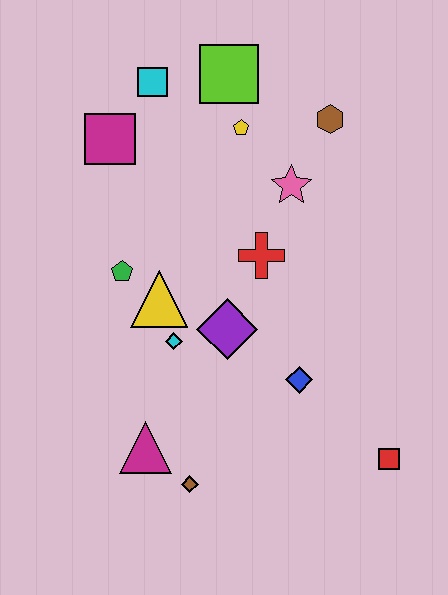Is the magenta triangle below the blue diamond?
Yes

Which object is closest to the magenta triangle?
The brown diamond is closest to the magenta triangle.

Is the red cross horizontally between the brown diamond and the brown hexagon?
Yes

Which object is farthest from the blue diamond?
The cyan square is farthest from the blue diamond.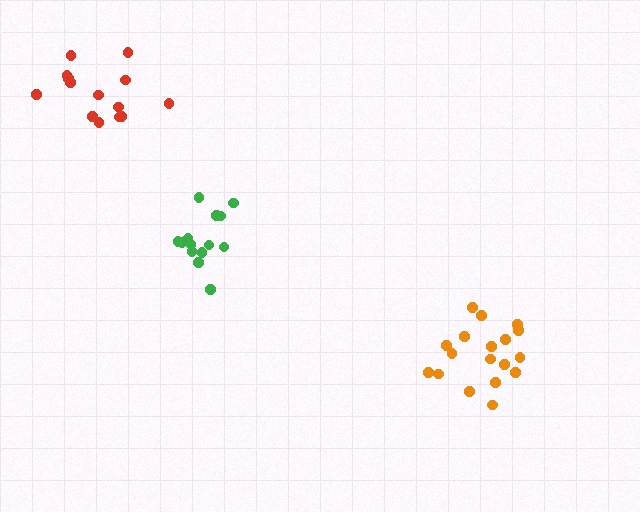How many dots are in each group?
Group 1: 14 dots, Group 2: 14 dots, Group 3: 18 dots (46 total).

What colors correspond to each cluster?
The clusters are colored: green, red, orange.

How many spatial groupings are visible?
There are 3 spatial groupings.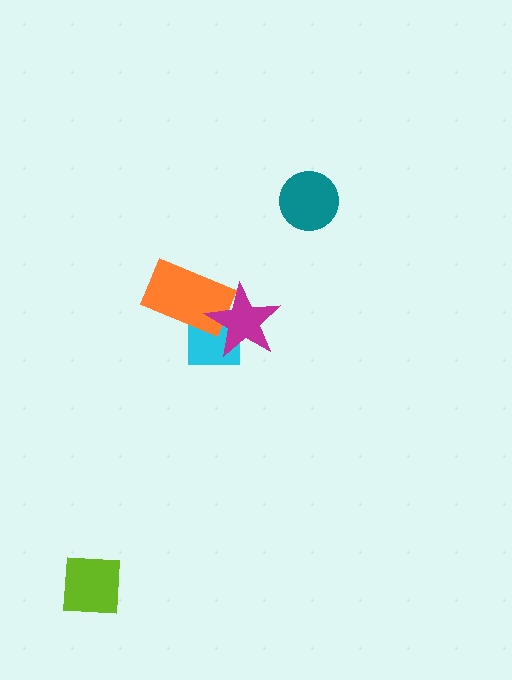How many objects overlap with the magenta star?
2 objects overlap with the magenta star.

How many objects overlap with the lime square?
0 objects overlap with the lime square.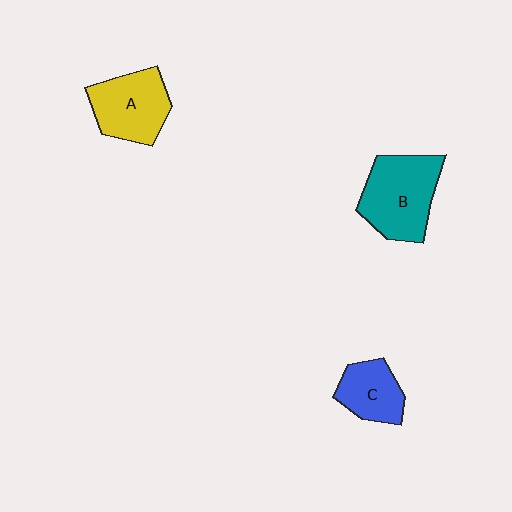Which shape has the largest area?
Shape B (teal).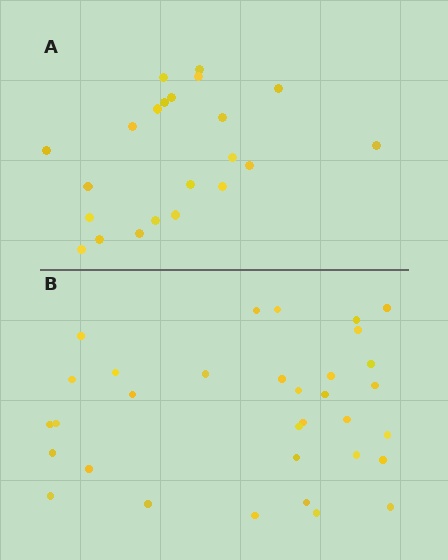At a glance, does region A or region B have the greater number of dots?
Region B (the bottom region) has more dots.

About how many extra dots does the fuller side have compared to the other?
Region B has roughly 12 or so more dots than region A.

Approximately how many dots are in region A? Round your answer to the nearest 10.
About 20 dots. (The exact count is 22, which rounds to 20.)